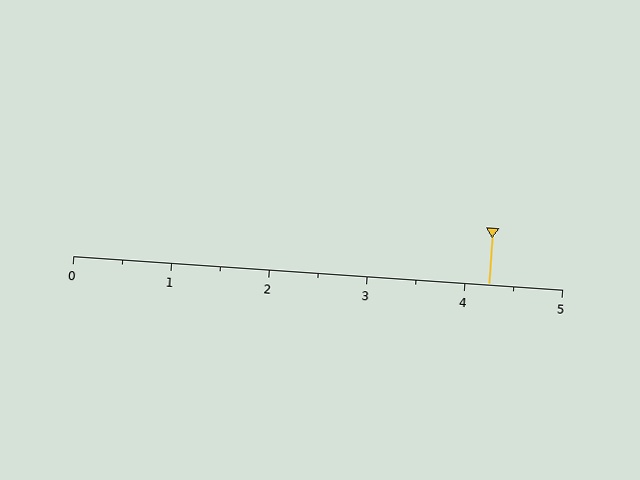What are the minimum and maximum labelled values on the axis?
The axis runs from 0 to 5.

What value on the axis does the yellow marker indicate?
The marker indicates approximately 4.2.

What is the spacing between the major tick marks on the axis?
The major ticks are spaced 1 apart.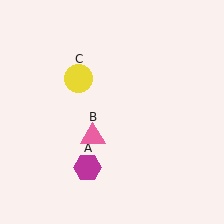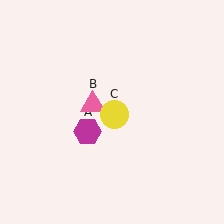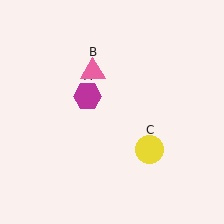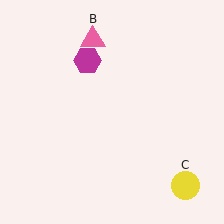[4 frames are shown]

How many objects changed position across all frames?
3 objects changed position: magenta hexagon (object A), pink triangle (object B), yellow circle (object C).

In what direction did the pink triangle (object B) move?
The pink triangle (object B) moved up.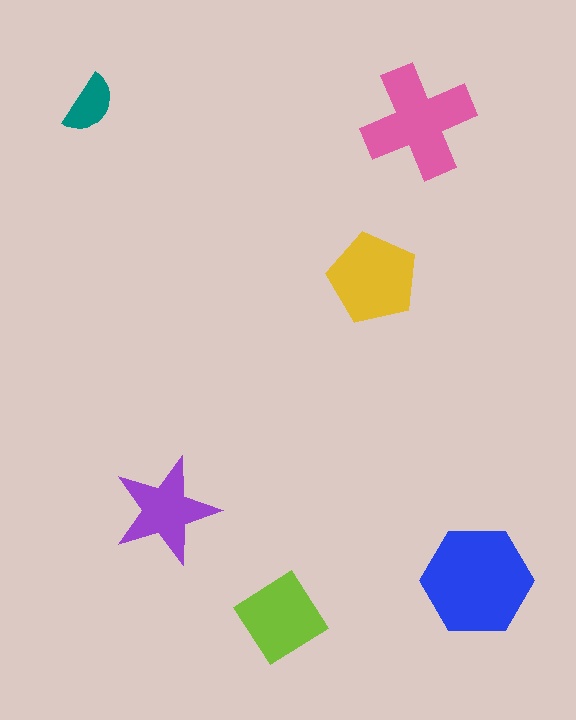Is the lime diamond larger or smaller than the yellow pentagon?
Smaller.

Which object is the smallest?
The teal semicircle.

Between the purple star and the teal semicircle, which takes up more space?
The purple star.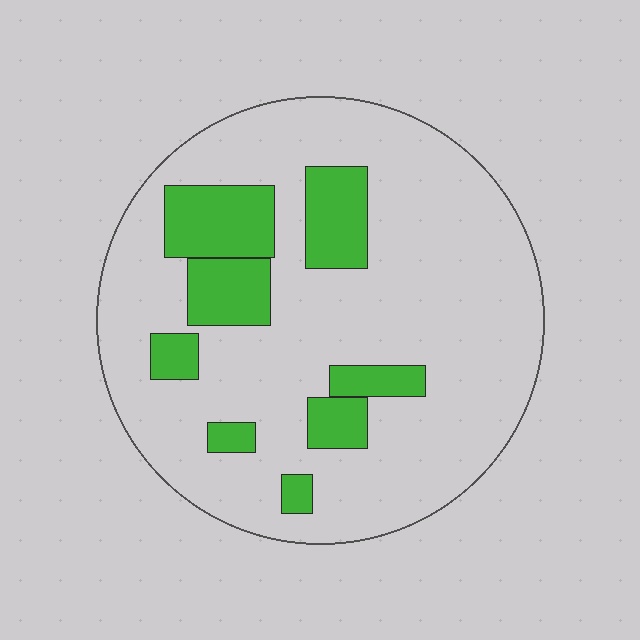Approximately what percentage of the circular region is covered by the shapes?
Approximately 20%.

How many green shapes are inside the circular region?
8.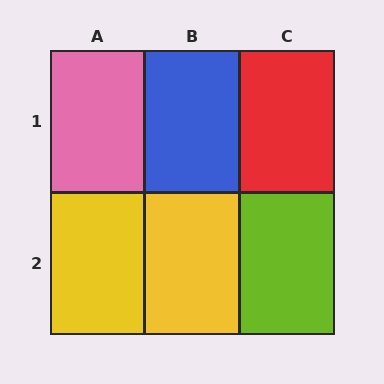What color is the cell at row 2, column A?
Yellow.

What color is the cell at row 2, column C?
Lime.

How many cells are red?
1 cell is red.